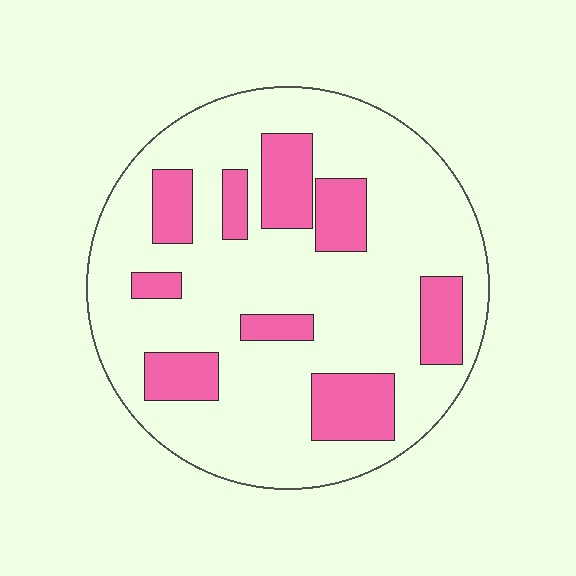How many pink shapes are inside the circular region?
9.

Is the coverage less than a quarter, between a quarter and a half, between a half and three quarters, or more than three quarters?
Less than a quarter.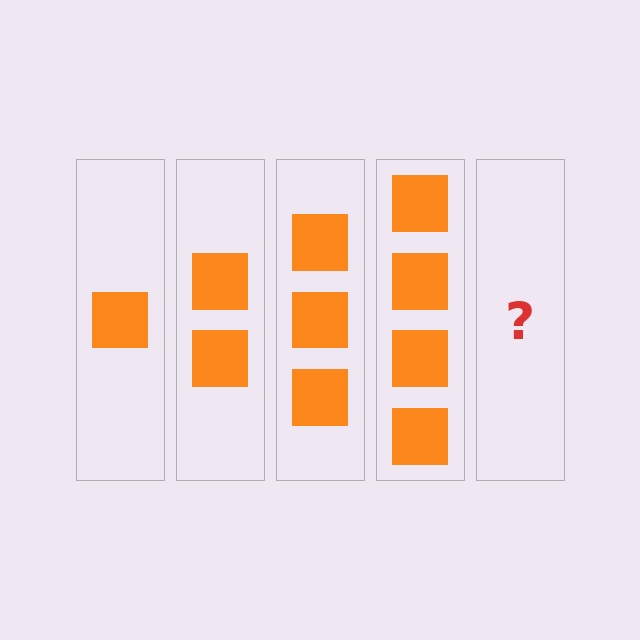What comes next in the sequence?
The next element should be 5 squares.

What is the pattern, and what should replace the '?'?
The pattern is that each step adds one more square. The '?' should be 5 squares.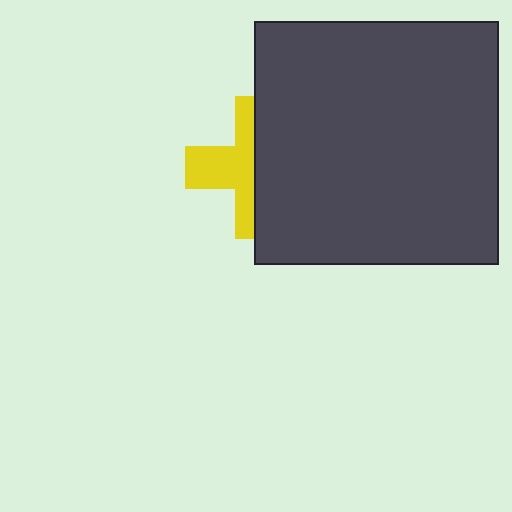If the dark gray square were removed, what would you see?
You would see the complete yellow cross.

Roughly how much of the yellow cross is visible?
About half of it is visible (roughly 46%).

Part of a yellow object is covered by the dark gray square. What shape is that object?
It is a cross.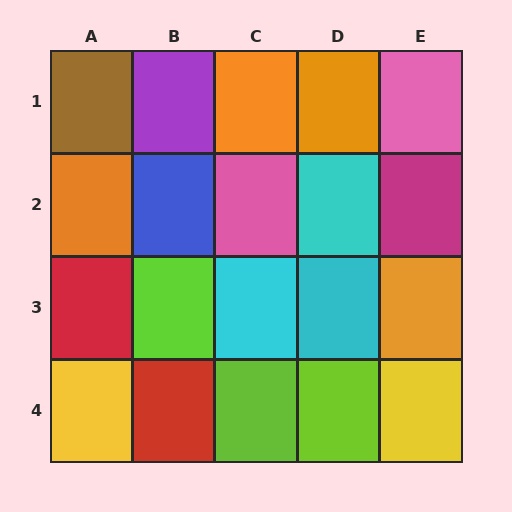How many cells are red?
2 cells are red.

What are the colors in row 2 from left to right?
Orange, blue, pink, cyan, magenta.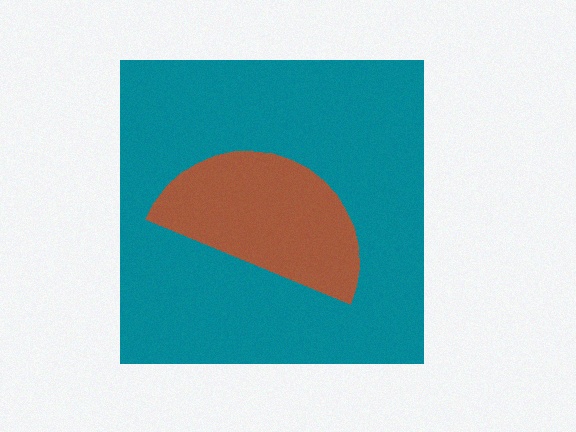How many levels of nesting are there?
2.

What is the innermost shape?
The brown semicircle.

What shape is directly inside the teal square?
The brown semicircle.